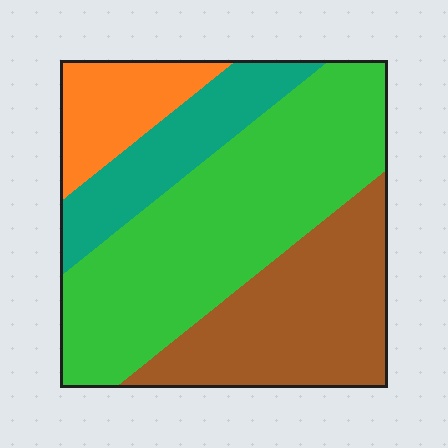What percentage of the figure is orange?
Orange takes up less than a sixth of the figure.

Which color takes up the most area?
Green, at roughly 45%.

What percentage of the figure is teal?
Teal takes up about one sixth (1/6) of the figure.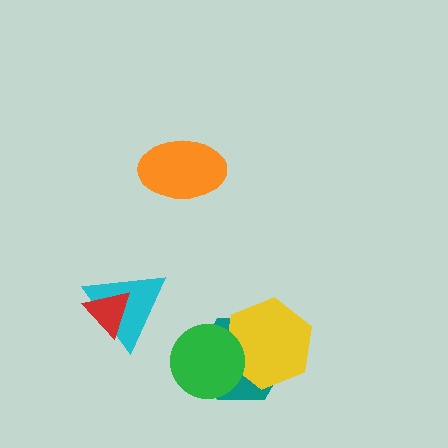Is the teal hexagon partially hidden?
Yes, it is partially covered by another shape.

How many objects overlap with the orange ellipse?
0 objects overlap with the orange ellipse.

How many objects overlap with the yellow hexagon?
2 objects overlap with the yellow hexagon.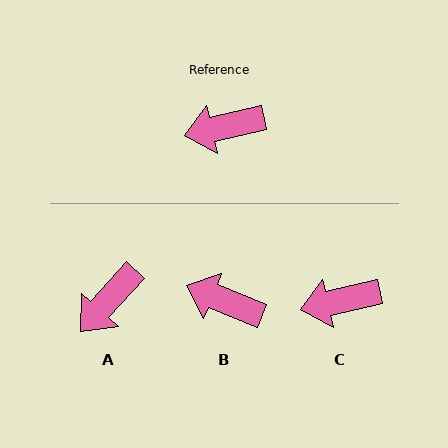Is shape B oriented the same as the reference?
No, it is off by about 35 degrees.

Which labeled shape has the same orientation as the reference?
C.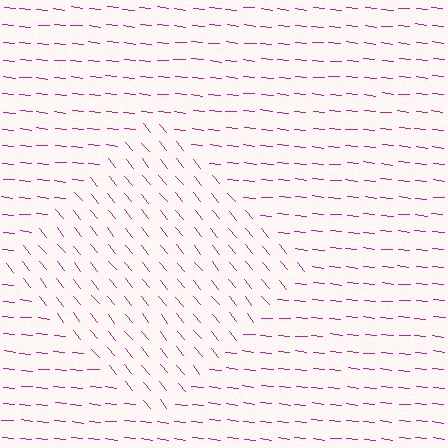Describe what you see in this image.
The image is filled with small magenta line segments. A diamond region in the image has lines oriented differently from the surrounding lines, creating a visible texture boundary.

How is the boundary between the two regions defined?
The boundary is defined purely by a change in line orientation (approximately 45 degrees difference). All lines are the same color and thickness.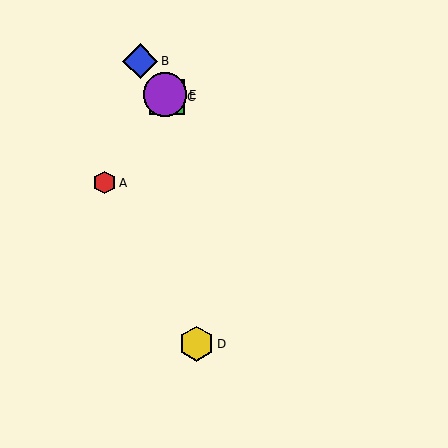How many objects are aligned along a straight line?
3 objects (B, C, E) are aligned along a straight line.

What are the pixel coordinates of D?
Object D is at (196, 344).